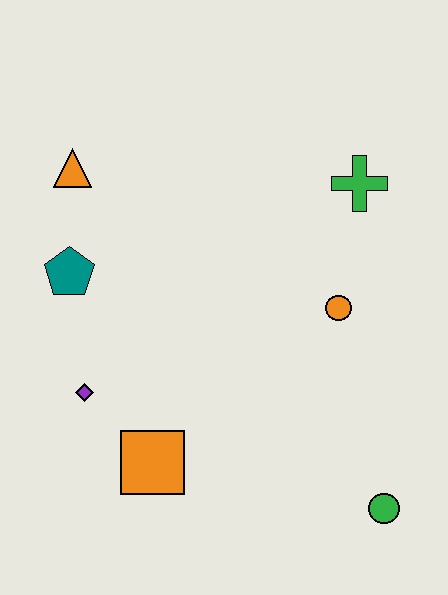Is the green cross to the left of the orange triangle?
No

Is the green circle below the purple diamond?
Yes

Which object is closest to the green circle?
The orange circle is closest to the green circle.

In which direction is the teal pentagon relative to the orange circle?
The teal pentagon is to the left of the orange circle.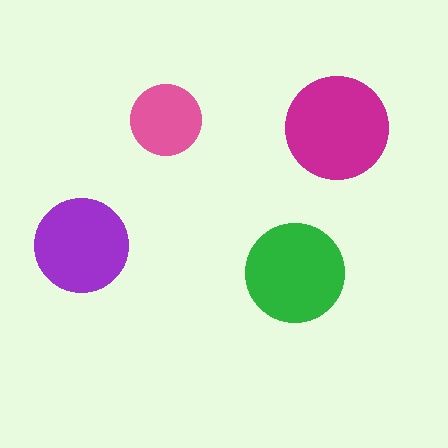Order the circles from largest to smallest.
the magenta one, the green one, the purple one, the pink one.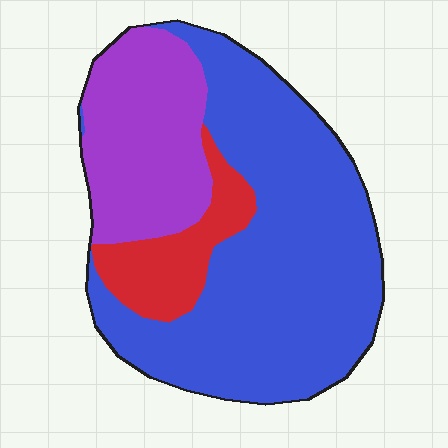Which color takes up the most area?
Blue, at roughly 60%.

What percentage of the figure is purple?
Purple takes up about one quarter (1/4) of the figure.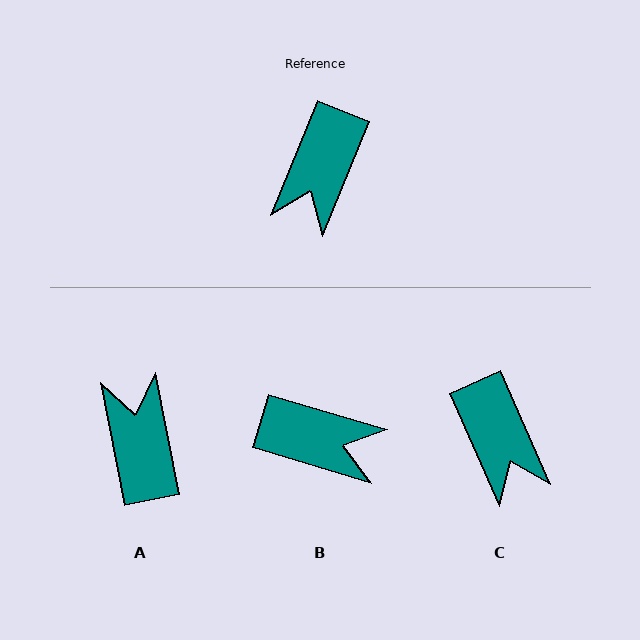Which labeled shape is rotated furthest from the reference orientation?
A, about 147 degrees away.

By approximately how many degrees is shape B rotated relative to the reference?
Approximately 95 degrees counter-clockwise.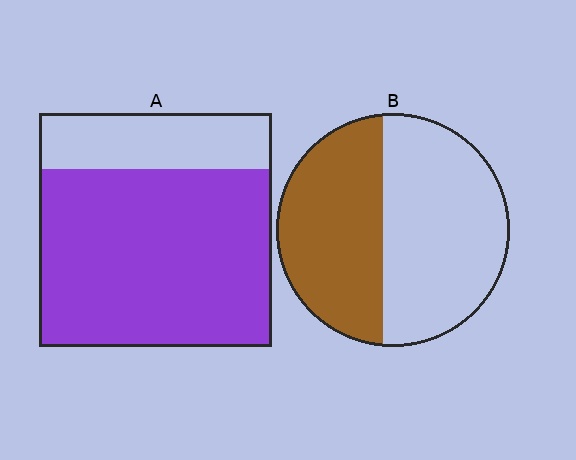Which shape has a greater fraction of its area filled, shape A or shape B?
Shape A.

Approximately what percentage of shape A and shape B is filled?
A is approximately 75% and B is approximately 45%.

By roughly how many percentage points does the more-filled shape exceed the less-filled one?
By roughly 30 percentage points (A over B).